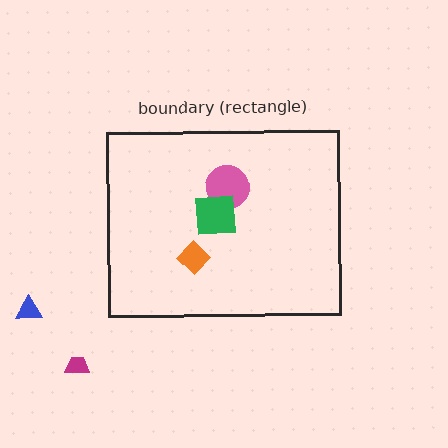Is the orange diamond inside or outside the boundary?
Inside.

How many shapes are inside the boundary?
3 inside, 2 outside.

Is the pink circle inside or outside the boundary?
Inside.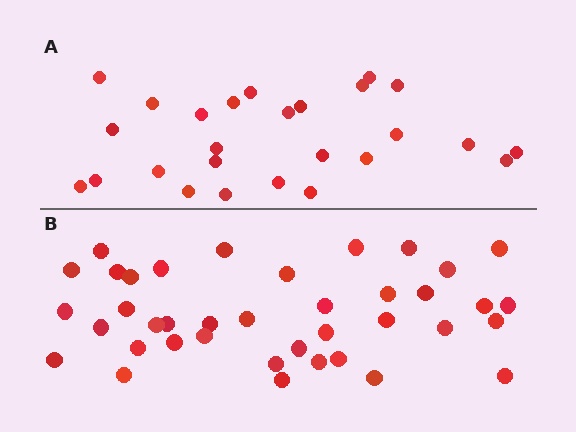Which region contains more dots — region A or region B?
Region B (the bottom region) has more dots.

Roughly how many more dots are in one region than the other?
Region B has approximately 15 more dots than region A.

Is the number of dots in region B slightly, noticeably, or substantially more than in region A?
Region B has substantially more. The ratio is roughly 1.5 to 1.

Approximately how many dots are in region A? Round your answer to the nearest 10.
About 30 dots. (The exact count is 26, which rounds to 30.)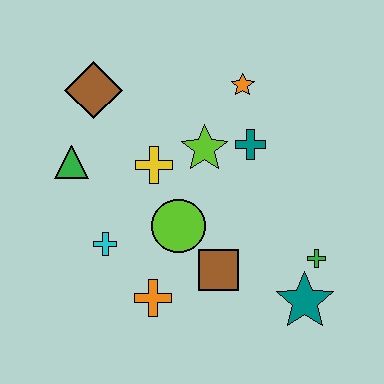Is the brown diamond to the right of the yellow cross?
No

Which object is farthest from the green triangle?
The teal star is farthest from the green triangle.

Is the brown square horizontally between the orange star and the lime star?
Yes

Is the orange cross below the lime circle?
Yes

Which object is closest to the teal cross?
The lime star is closest to the teal cross.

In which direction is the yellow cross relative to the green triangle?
The yellow cross is to the right of the green triangle.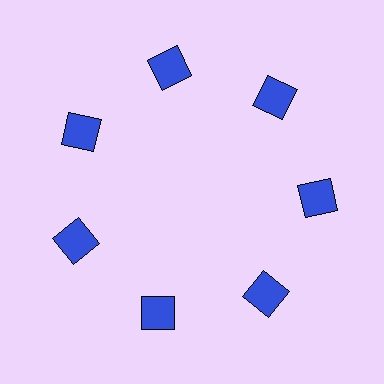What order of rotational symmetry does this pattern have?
This pattern has 7-fold rotational symmetry.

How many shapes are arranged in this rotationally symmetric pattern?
There are 7 shapes, arranged in 7 groups of 1.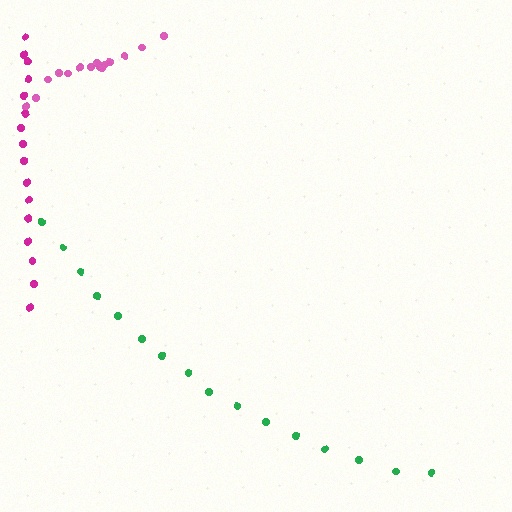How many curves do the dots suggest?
There are 3 distinct paths.